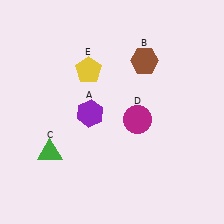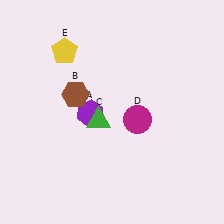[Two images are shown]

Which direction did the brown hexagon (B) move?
The brown hexagon (B) moved left.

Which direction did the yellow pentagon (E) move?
The yellow pentagon (E) moved left.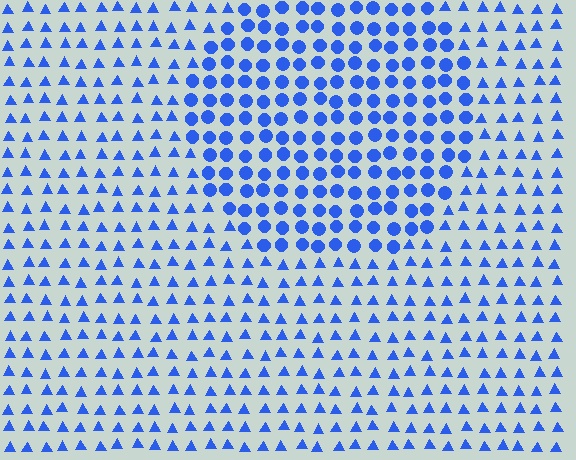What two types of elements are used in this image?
The image uses circles inside the circle region and triangles outside it.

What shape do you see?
I see a circle.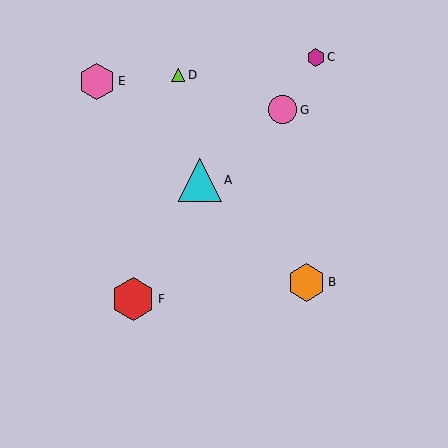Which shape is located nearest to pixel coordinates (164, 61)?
The lime triangle (labeled D) at (178, 75) is nearest to that location.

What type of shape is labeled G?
Shape G is a pink circle.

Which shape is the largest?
The cyan triangle (labeled A) is the largest.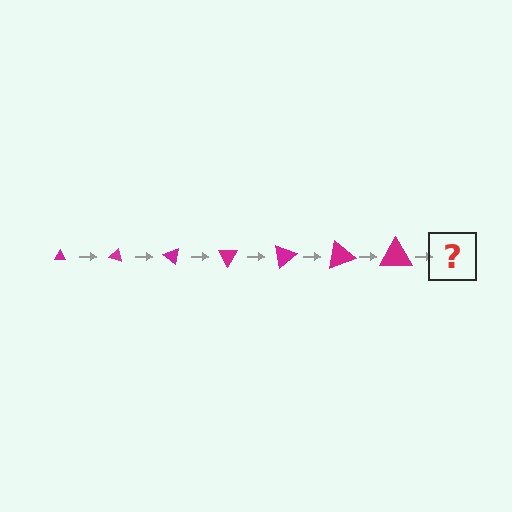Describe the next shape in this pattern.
It should be a triangle, larger than the previous one and rotated 140 degrees from the start.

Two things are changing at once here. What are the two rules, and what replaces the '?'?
The two rules are that the triangle grows larger each step and it rotates 20 degrees each step. The '?' should be a triangle, larger than the previous one and rotated 140 degrees from the start.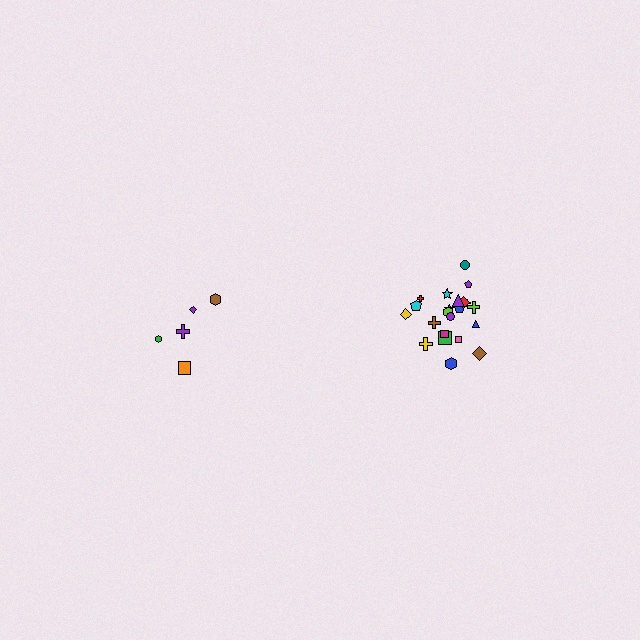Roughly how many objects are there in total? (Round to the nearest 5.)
Roughly 25 objects in total.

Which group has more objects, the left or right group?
The right group.